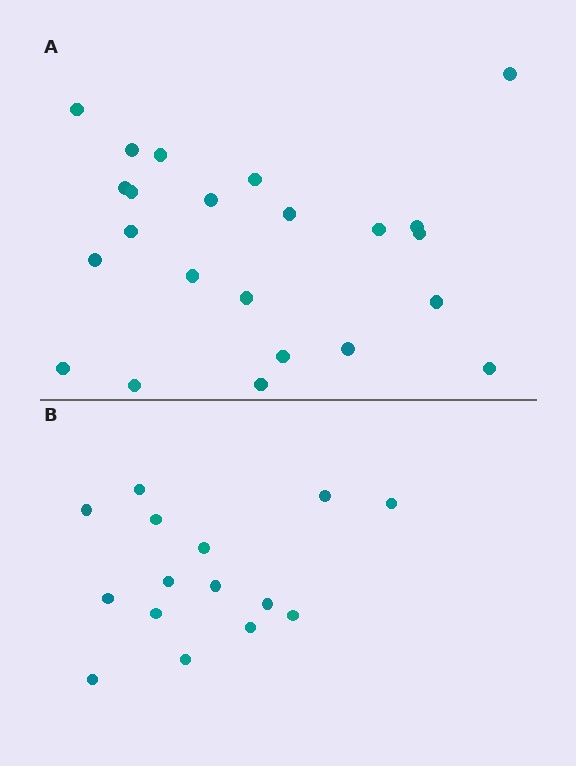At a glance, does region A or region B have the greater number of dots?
Region A (the top region) has more dots.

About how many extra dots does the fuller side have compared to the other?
Region A has roughly 8 or so more dots than region B.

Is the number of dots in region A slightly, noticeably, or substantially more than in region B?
Region A has substantially more. The ratio is roughly 1.5 to 1.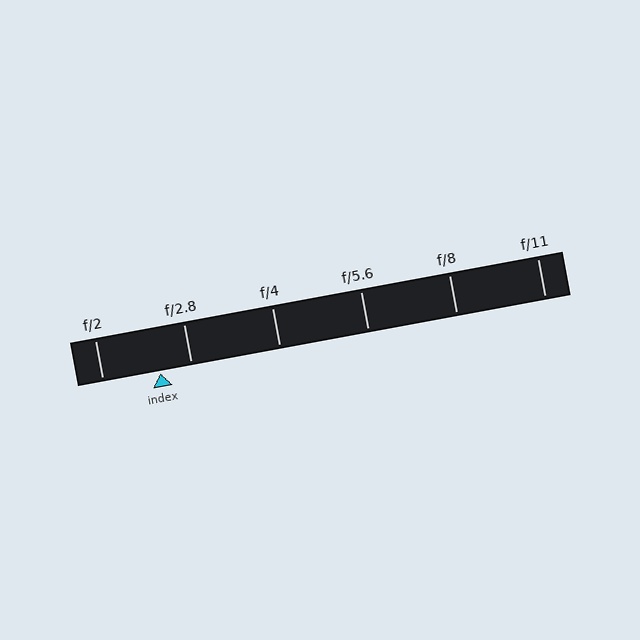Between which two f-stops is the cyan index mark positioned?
The index mark is between f/2 and f/2.8.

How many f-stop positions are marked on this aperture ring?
There are 6 f-stop positions marked.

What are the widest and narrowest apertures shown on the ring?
The widest aperture shown is f/2 and the narrowest is f/11.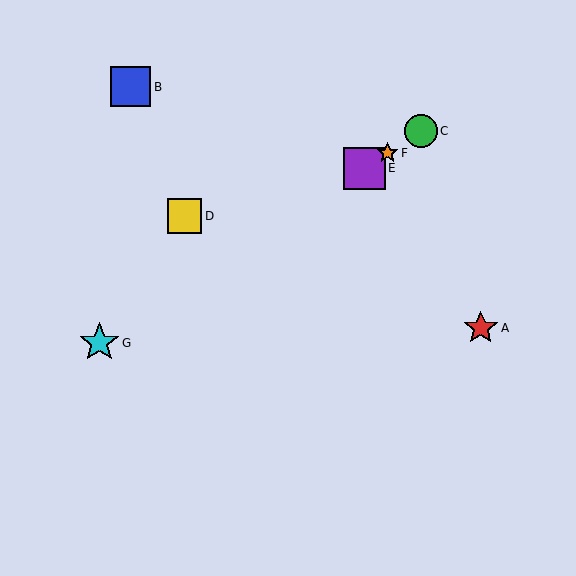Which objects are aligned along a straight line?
Objects C, E, F, G are aligned along a straight line.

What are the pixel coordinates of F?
Object F is at (388, 153).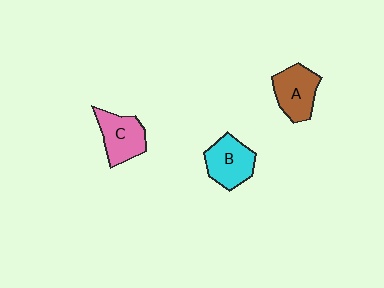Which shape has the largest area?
Shape B (cyan).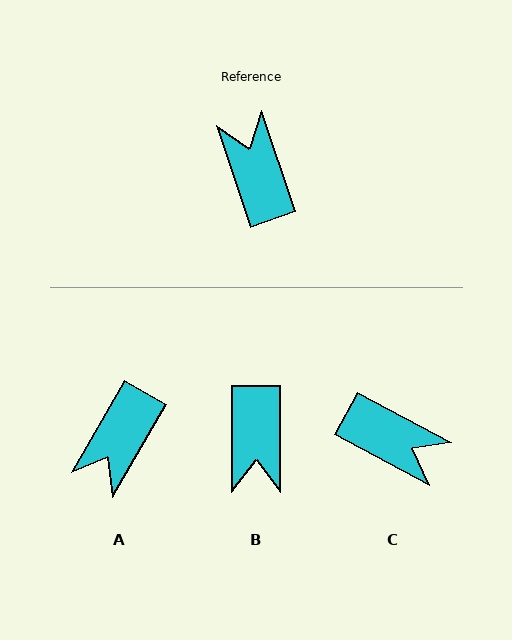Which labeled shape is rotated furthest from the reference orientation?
B, about 162 degrees away.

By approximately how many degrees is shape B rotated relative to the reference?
Approximately 162 degrees counter-clockwise.